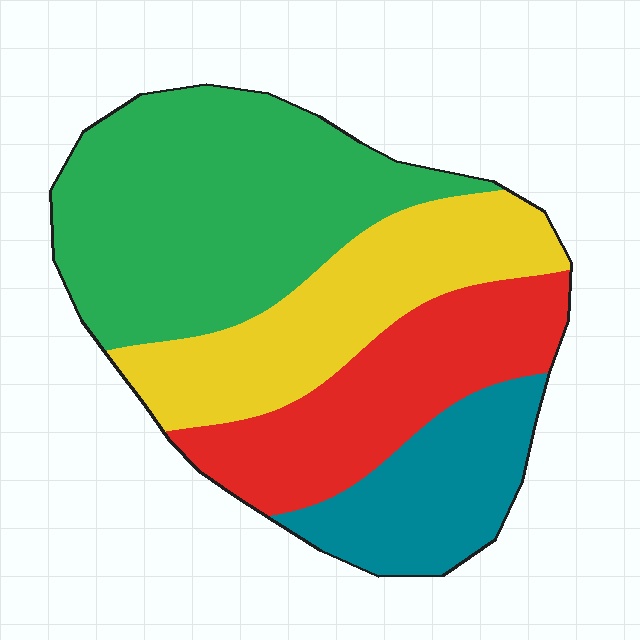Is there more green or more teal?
Green.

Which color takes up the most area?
Green, at roughly 40%.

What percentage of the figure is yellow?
Yellow takes up about one quarter (1/4) of the figure.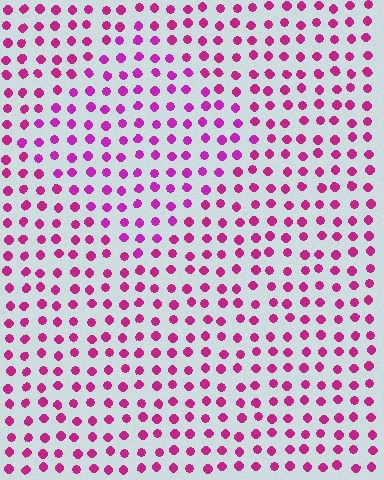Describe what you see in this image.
The image is filled with small magenta elements in a uniform arrangement. A diamond-shaped region is visible where the elements are tinted to a slightly different hue, forming a subtle color boundary.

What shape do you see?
I see a diamond.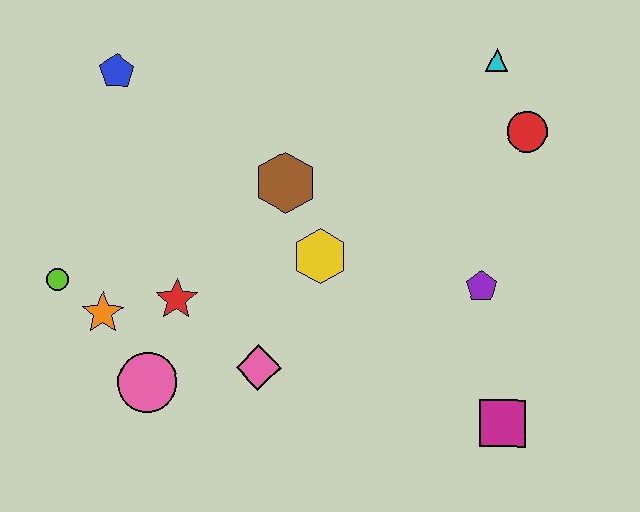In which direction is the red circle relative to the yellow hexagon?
The red circle is to the right of the yellow hexagon.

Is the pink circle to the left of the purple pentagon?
Yes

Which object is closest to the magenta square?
The purple pentagon is closest to the magenta square.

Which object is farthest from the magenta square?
The blue pentagon is farthest from the magenta square.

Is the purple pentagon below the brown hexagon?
Yes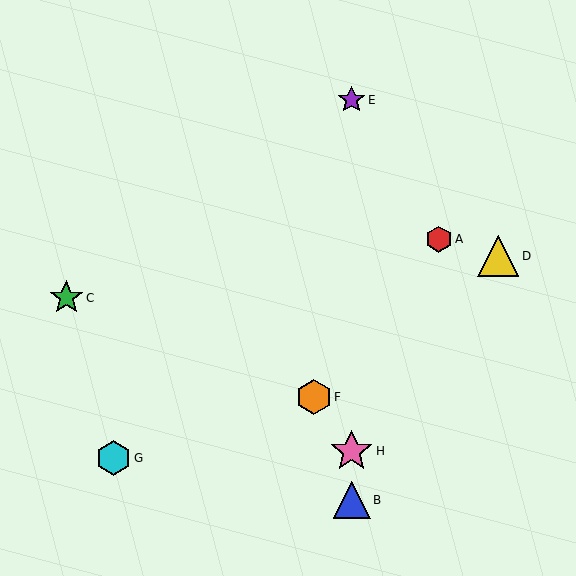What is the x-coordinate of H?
Object H is at x≈352.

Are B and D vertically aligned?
No, B is at x≈352 and D is at x≈498.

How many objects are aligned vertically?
3 objects (B, E, H) are aligned vertically.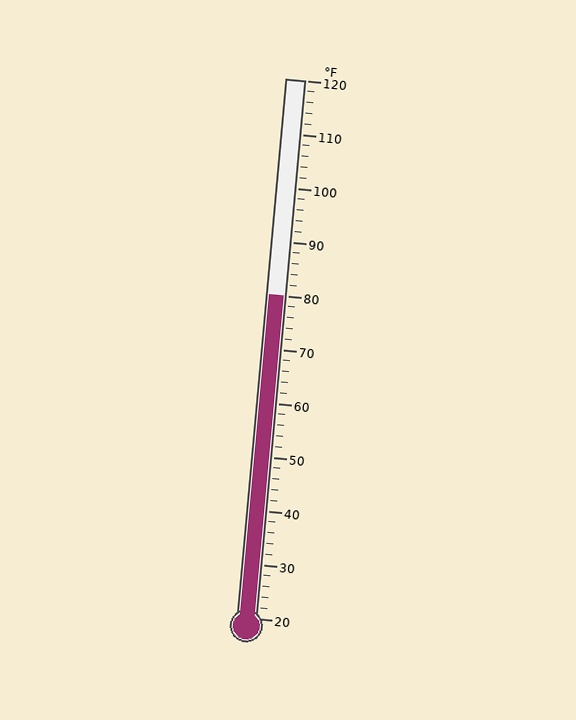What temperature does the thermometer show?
The thermometer shows approximately 80°F.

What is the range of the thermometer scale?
The thermometer scale ranges from 20°F to 120°F.